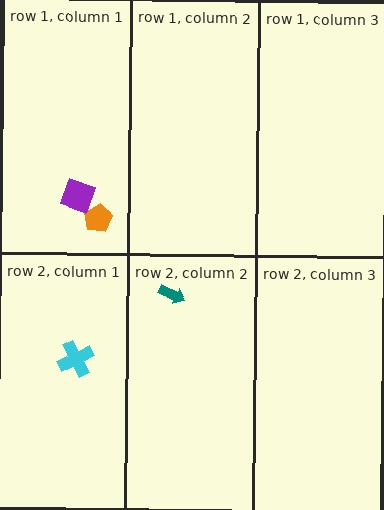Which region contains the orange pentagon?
The row 1, column 1 region.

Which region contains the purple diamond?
The row 1, column 1 region.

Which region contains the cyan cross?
The row 2, column 1 region.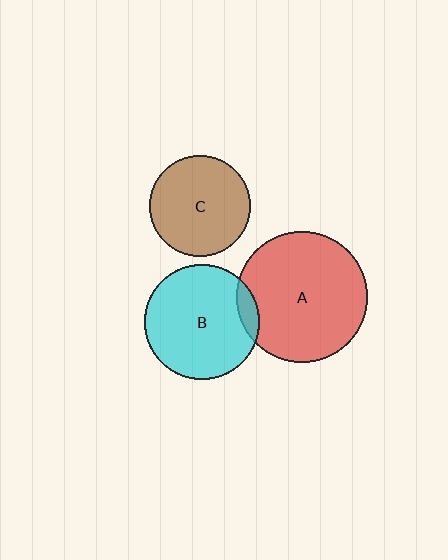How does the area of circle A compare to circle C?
Approximately 1.7 times.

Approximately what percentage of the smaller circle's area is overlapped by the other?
Approximately 10%.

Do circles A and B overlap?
Yes.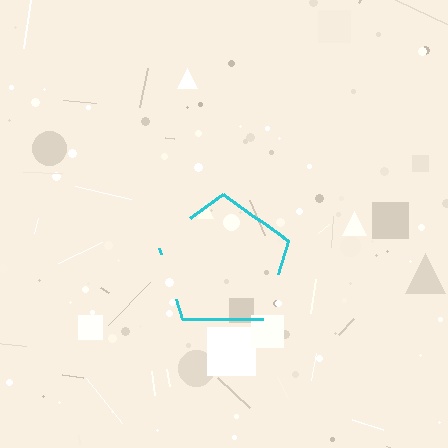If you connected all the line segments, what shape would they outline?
They would outline a pentagon.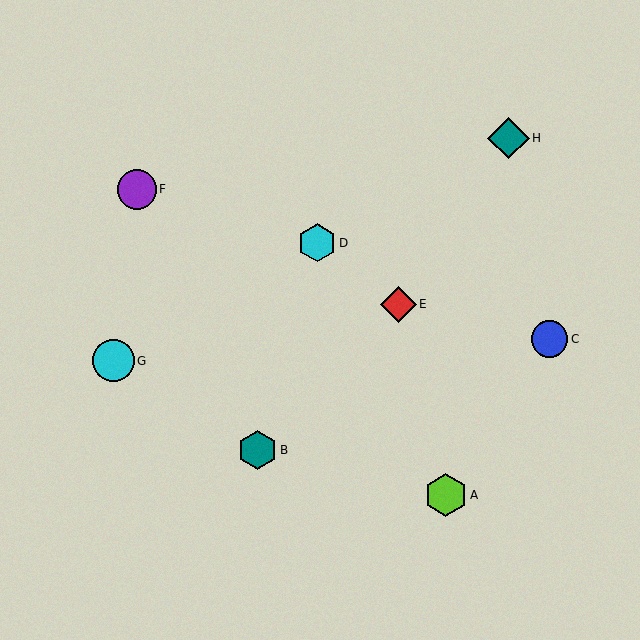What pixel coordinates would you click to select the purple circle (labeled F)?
Click at (137, 190) to select the purple circle F.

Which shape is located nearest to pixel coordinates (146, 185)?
The purple circle (labeled F) at (137, 190) is nearest to that location.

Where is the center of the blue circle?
The center of the blue circle is at (550, 339).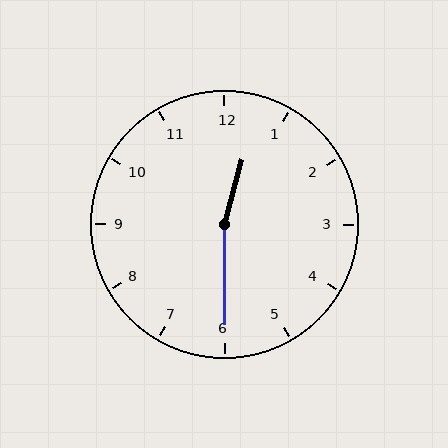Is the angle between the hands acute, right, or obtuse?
It is obtuse.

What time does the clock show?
12:30.